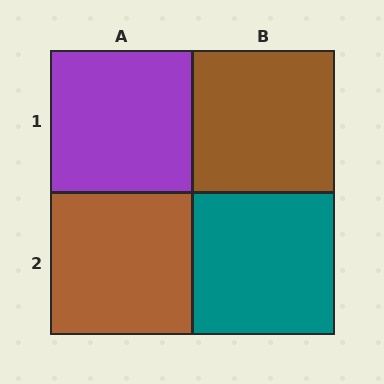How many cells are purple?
1 cell is purple.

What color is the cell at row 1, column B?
Brown.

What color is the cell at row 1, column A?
Purple.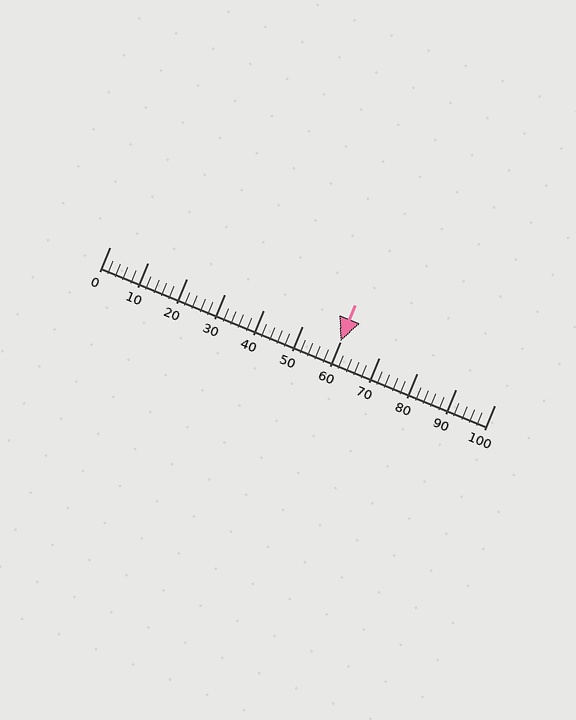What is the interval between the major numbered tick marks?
The major tick marks are spaced 10 units apart.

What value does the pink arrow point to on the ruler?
The pink arrow points to approximately 60.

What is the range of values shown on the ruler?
The ruler shows values from 0 to 100.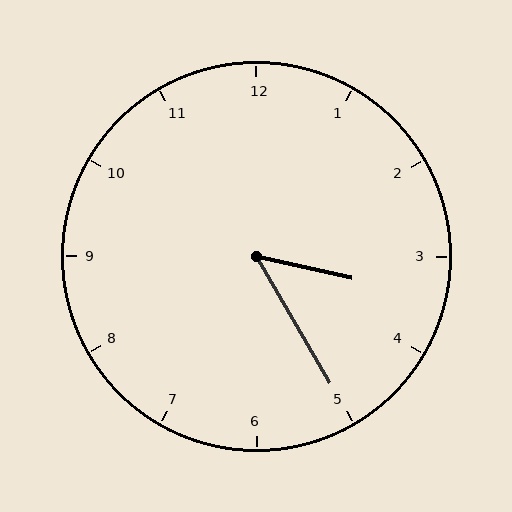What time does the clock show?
3:25.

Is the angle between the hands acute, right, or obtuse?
It is acute.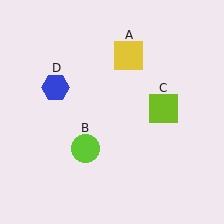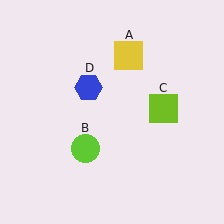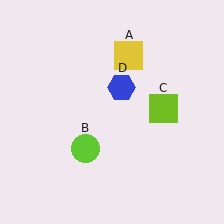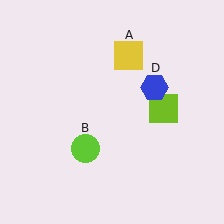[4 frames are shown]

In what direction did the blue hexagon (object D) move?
The blue hexagon (object D) moved right.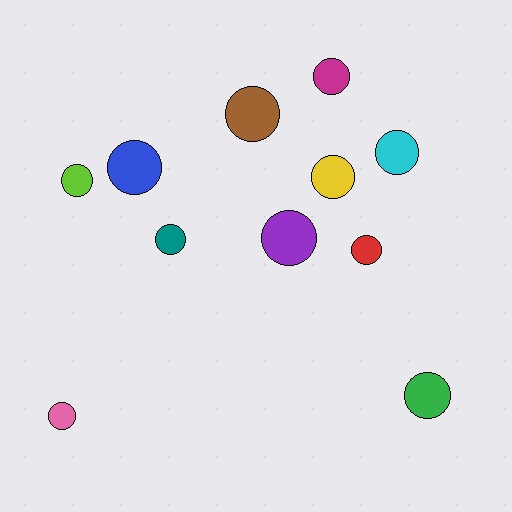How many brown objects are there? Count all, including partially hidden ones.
There is 1 brown object.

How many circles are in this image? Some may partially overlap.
There are 11 circles.